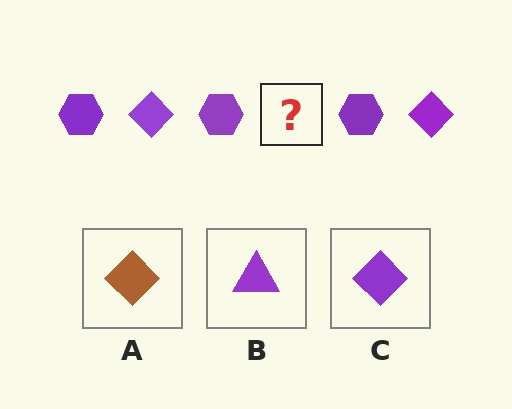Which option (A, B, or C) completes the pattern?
C.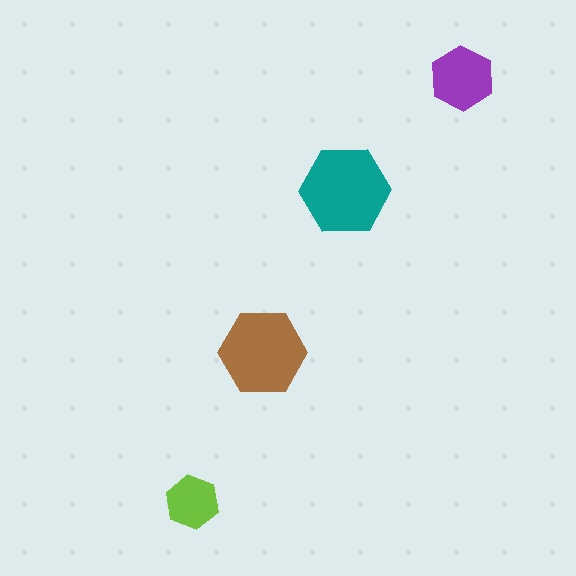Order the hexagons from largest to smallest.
the teal one, the brown one, the purple one, the lime one.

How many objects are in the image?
There are 4 objects in the image.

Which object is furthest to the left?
The lime hexagon is leftmost.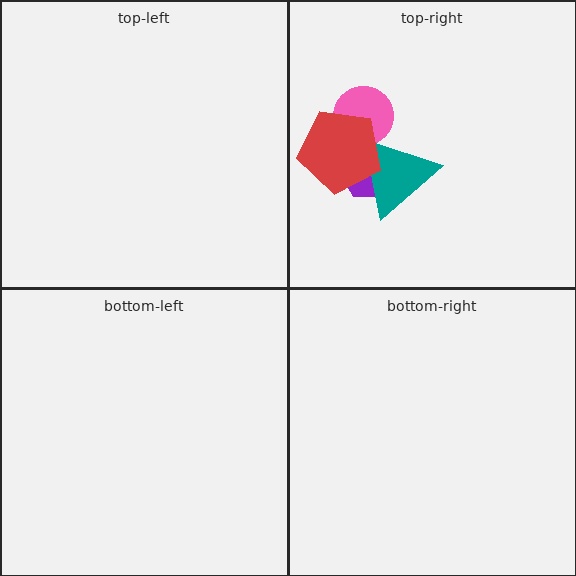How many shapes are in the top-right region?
4.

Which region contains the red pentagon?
The top-right region.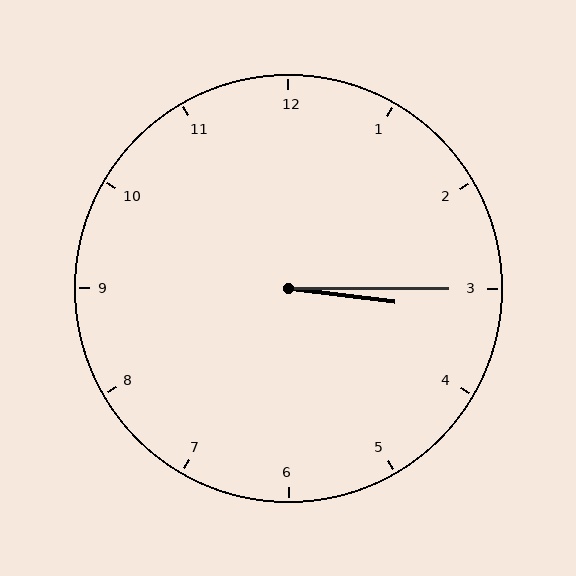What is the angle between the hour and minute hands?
Approximately 8 degrees.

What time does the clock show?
3:15.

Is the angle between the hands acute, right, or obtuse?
It is acute.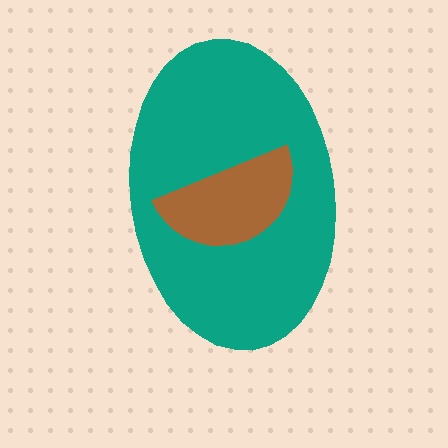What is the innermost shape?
The brown semicircle.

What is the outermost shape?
The teal ellipse.